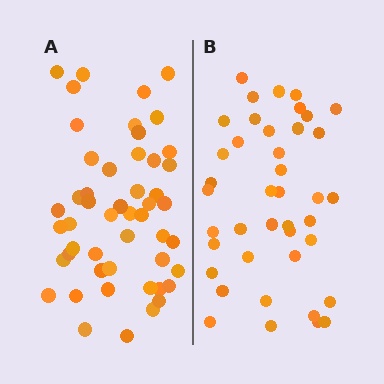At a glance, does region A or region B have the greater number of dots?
Region A (the left region) has more dots.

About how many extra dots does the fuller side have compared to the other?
Region A has roughly 8 or so more dots than region B.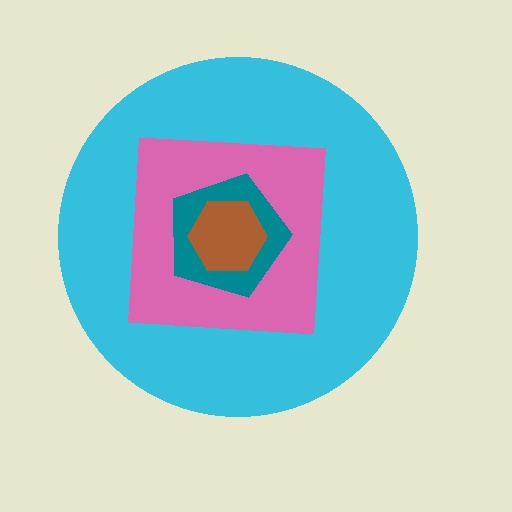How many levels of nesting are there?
4.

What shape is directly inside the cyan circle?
The pink square.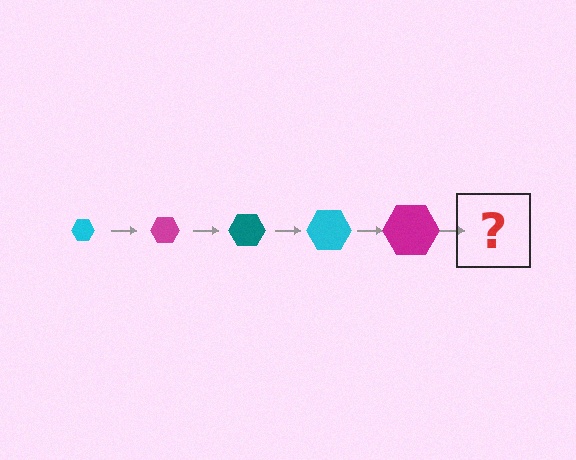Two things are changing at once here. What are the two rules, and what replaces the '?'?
The two rules are that the hexagon grows larger each step and the color cycles through cyan, magenta, and teal. The '?' should be a teal hexagon, larger than the previous one.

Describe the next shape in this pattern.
It should be a teal hexagon, larger than the previous one.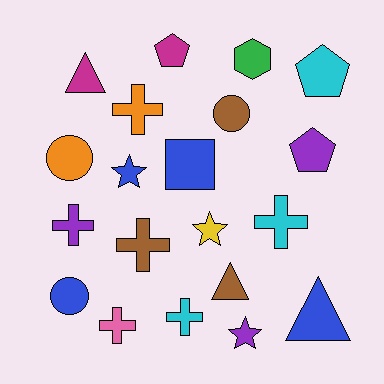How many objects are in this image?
There are 20 objects.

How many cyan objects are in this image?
There are 3 cyan objects.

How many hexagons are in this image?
There is 1 hexagon.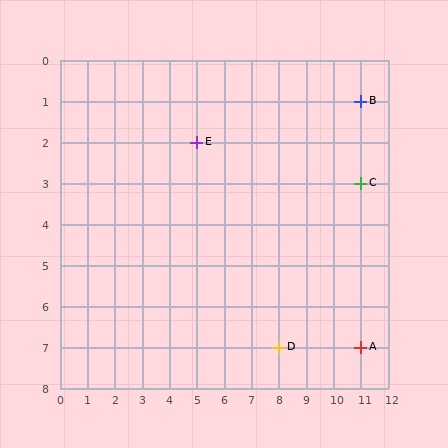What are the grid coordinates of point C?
Point C is at grid coordinates (11, 3).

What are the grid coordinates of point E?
Point E is at grid coordinates (5, 2).